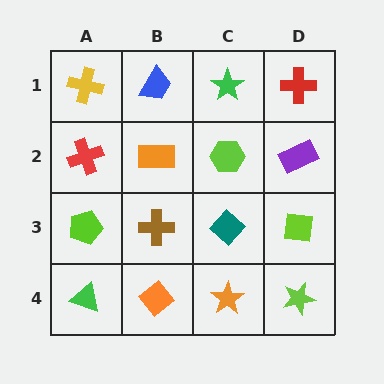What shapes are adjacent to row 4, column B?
A brown cross (row 3, column B), a green triangle (row 4, column A), an orange star (row 4, column C).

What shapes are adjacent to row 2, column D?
A red cross (row 1, column D), a lime square (row 3, column D), a lime hexagon (row 2, column C).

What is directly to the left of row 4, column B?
A green triangle.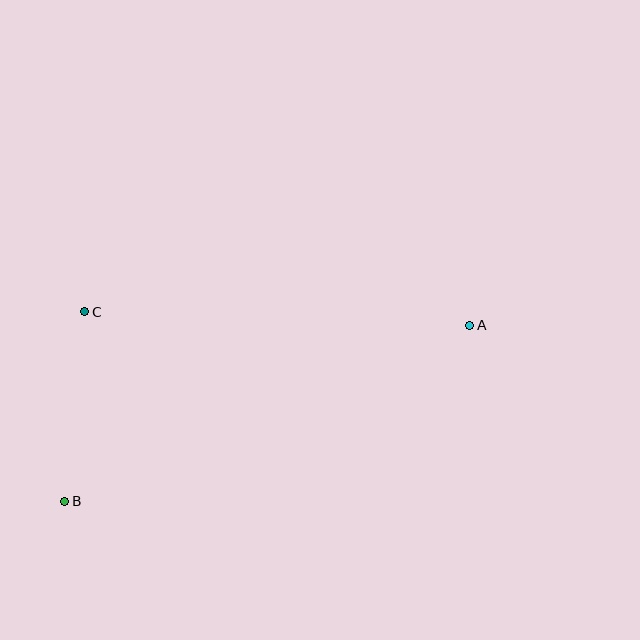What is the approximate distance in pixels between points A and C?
The distance between A and C is approximately 385 pixels.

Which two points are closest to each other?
Points B and C are closest to each other.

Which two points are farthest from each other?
Points A and B are farthest from each other.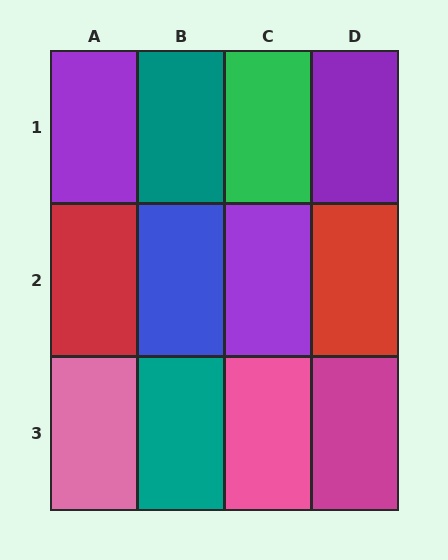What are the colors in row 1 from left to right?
Purple, teal, green, purple.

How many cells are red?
2 cells are red.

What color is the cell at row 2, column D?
Red.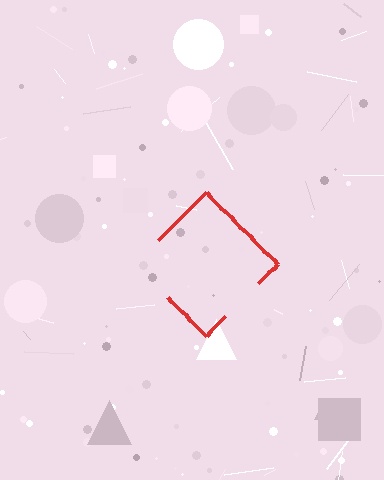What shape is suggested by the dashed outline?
The dashed outline suggests a diamond.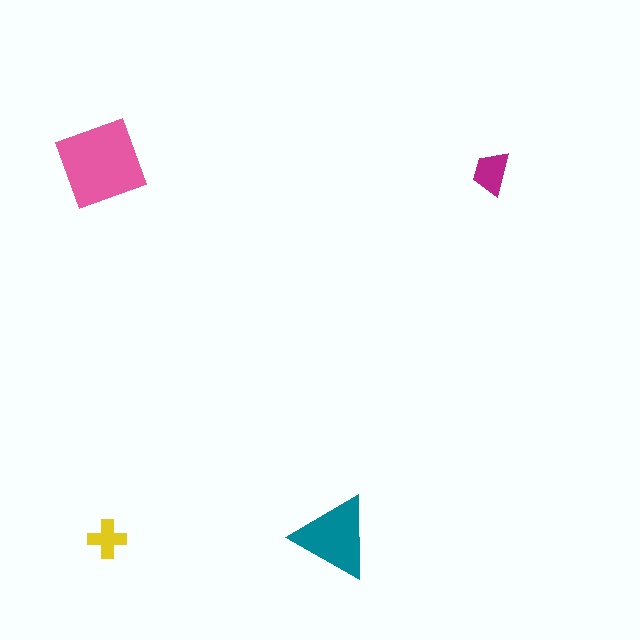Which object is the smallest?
The yellow cross.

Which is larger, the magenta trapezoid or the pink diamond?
The pink diamond.